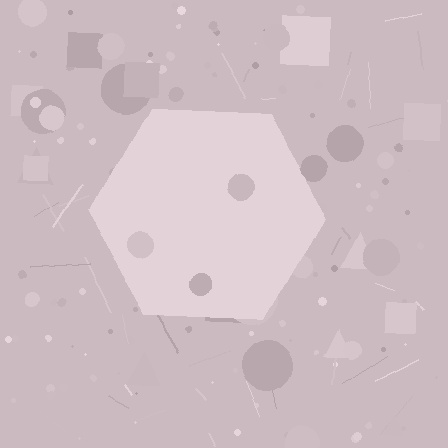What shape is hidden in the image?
A hexagon is hidden in the image.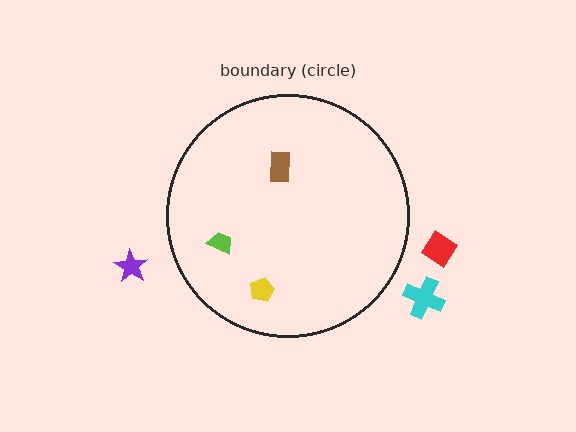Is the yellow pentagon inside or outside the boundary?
Inside.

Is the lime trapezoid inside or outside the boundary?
Inside.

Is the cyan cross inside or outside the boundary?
Outside.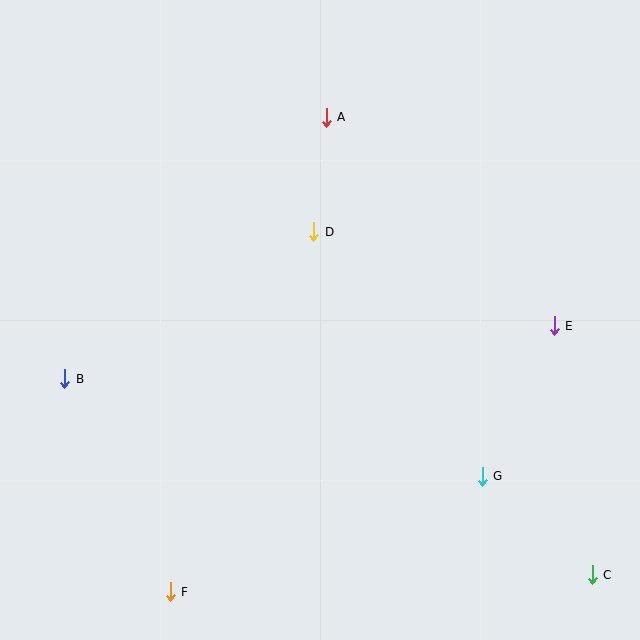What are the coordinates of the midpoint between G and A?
The midpoint between G and A is at (404, 297).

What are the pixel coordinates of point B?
Point B is at (65, 379).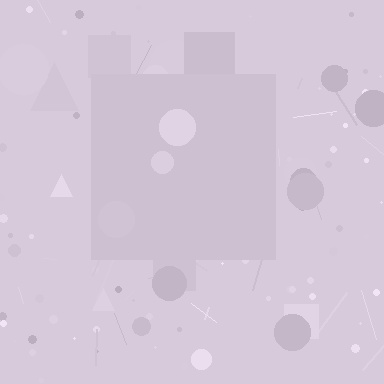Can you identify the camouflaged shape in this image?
The camouflaged shape is a square.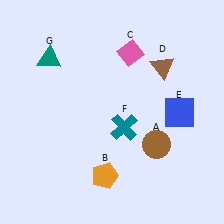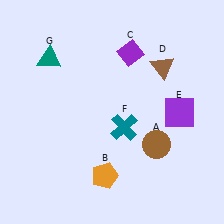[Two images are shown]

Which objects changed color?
C changed from pink to purple. E changed from blue to purple.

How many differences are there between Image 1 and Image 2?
There are 2 differences between the two images.